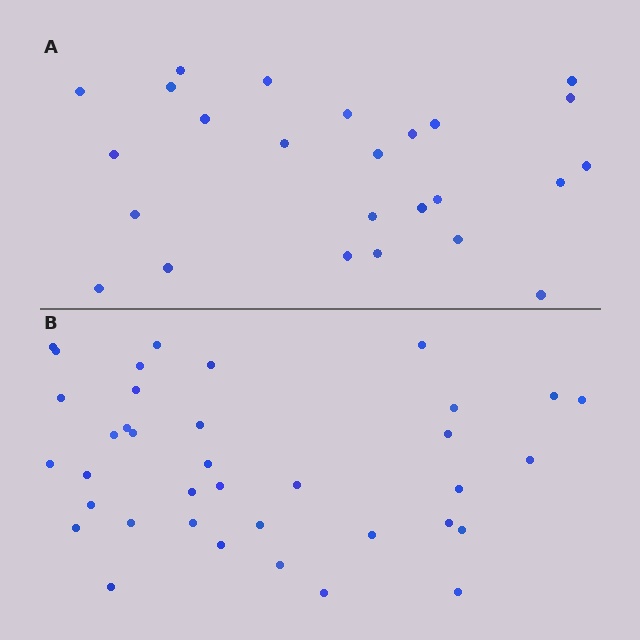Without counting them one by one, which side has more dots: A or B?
Region B (the bottom region) has more dots.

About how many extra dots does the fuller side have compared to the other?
Region B has roughly 12 or so more dots than region A.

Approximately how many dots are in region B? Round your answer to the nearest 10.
About 40 dots. (The exact count is 37, which rounds to 40.)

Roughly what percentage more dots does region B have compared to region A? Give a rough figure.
About 50% more.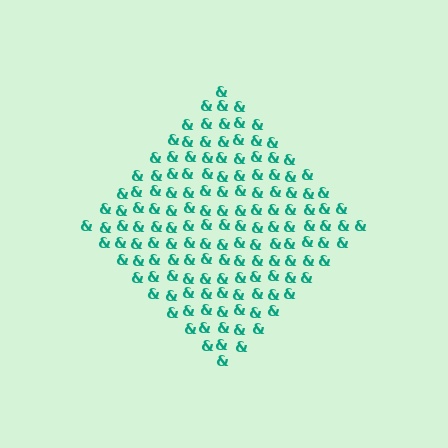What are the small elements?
The small elements are ampersands.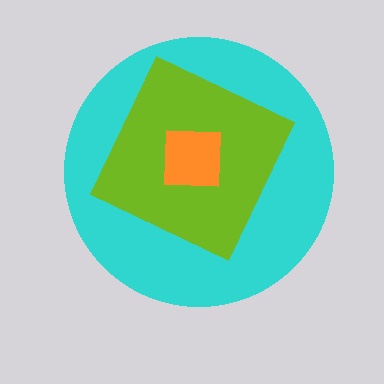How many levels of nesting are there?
3.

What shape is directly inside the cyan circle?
The lime diamond.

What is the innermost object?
The orange square.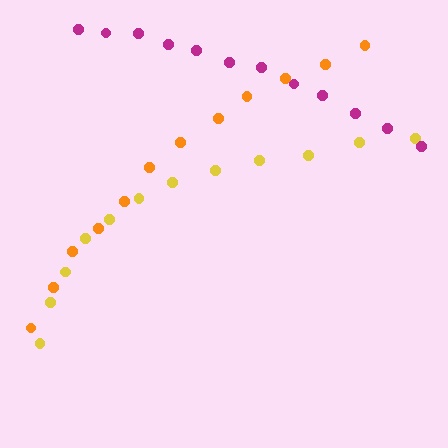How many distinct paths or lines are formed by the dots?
There are 3 distinct paths.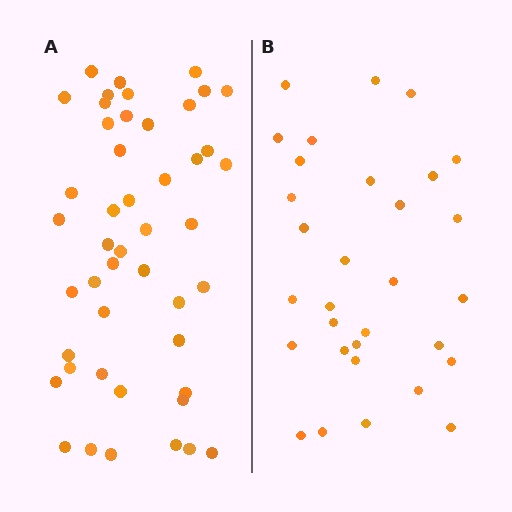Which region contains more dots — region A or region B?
Region A (the left region) has more dots.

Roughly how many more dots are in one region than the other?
Region A has approximately 15 more dots than region B.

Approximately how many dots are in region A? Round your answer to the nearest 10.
About 50 dots. (The exact count is 47, which rounds to 50.)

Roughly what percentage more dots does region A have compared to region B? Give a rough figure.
About 50% more.